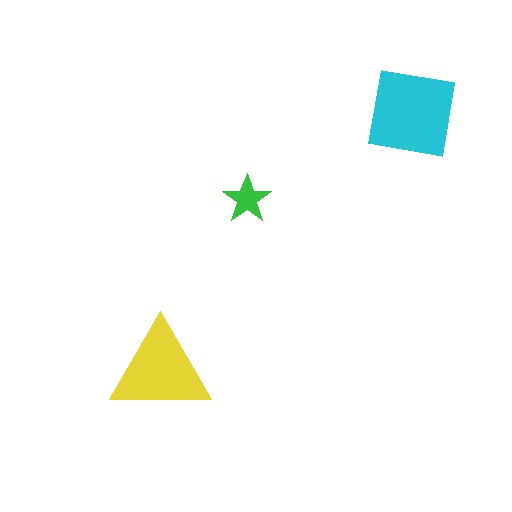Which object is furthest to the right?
The cyan square is rightmost.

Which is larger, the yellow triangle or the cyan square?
The cyan square.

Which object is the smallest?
The green star.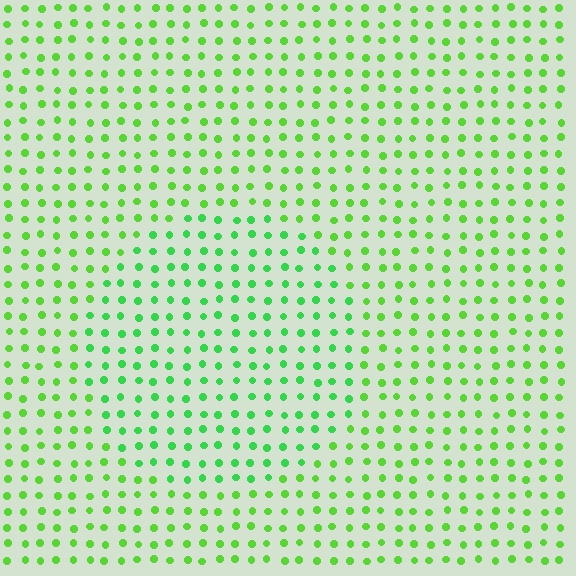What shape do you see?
I see a circle.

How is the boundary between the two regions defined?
The boundary is defined purely by a slight shift in hue (about 22 degrees). Spacing, size, and orientation are identical on both sides.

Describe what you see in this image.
The image is filled with small lime elements in a uniform arrangement. A circle-shaped region is visible where the elements are tinted to a slightly different hue, forming a subtle color boundary.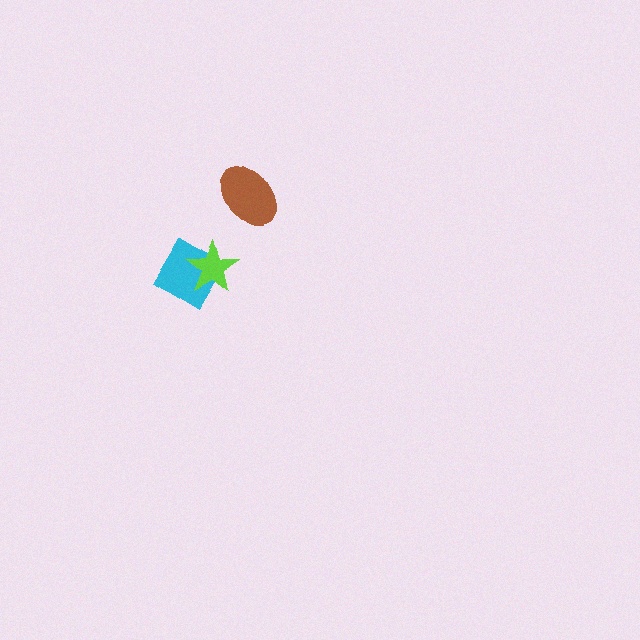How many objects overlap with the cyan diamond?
1 object overlaps with the cyan diamond.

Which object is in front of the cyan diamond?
The lime star is in front of the cyan diamond.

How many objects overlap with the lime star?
1 object overlaps with the lime star.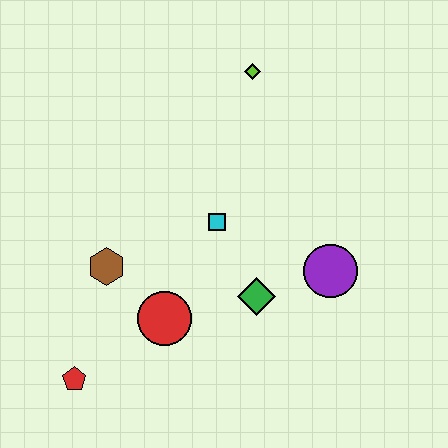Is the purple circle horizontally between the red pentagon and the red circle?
No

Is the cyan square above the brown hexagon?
Yes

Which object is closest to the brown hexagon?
The red circle is closest to the brown hexagon.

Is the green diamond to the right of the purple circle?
No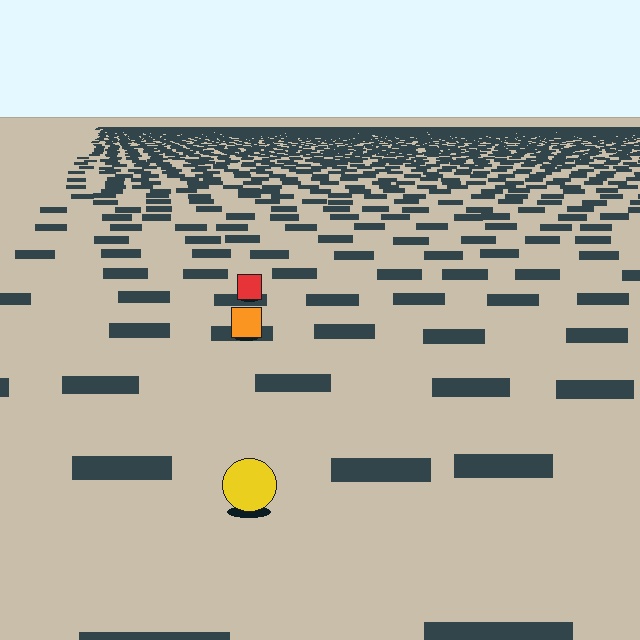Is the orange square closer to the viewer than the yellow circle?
No. The yellow circle is closer — you can tell from the texture gradient: the ground texture is coarser near it.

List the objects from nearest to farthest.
From nearest to farthest: the yellow circle, the orange square, the red square.